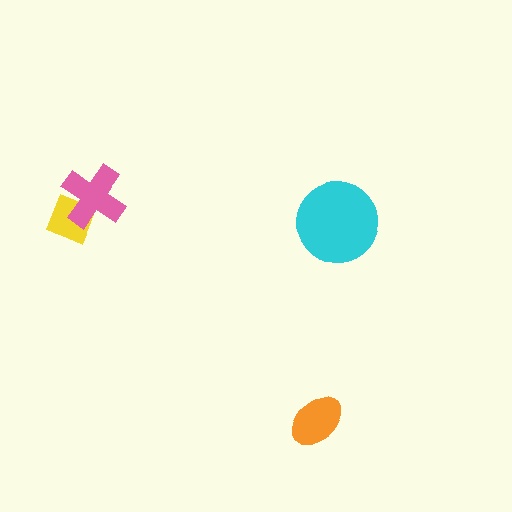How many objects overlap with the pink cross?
1 object overlaps with the pink cross.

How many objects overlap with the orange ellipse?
0 objects overlap with the orange ellipse.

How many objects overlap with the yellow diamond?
1 object overlaps with the yellow diamond.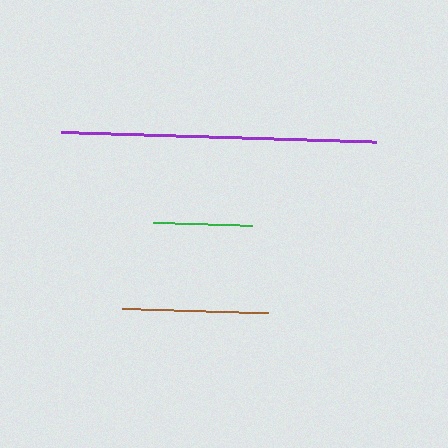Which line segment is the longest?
The purple line is the longest at approximately 315 pixels.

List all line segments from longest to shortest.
From longest to shortest: purple, brown, green.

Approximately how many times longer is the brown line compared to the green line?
The brown line is approximately 1.5 times the length of the green line.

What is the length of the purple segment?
The purple segment is approximately 315 pixels long.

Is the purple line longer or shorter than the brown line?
The purple line is longer than the brown line.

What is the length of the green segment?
The green segment is approximately 99 pixels long.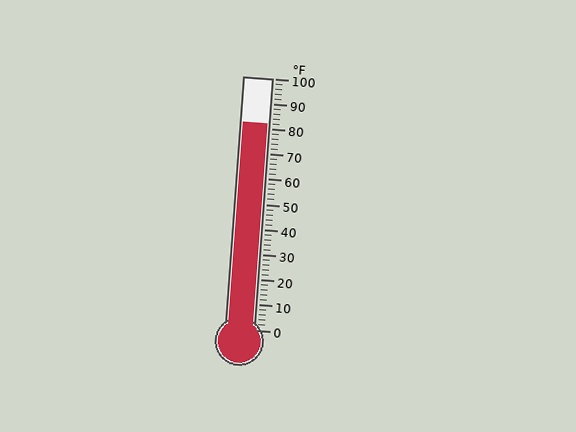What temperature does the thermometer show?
The thermometer shows approximately 82°F.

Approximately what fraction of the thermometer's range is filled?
The thermometer is filled to approximately 80% of its range.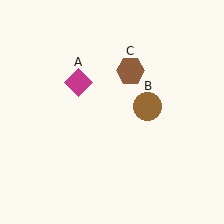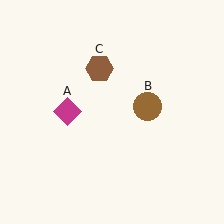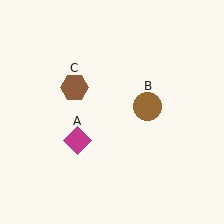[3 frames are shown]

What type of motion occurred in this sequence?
The magenta diamond (object A), brown hexagon (object C) rotated counterclockwise around the center of the scene.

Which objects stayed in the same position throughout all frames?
Brown circle (object B) remained stationary.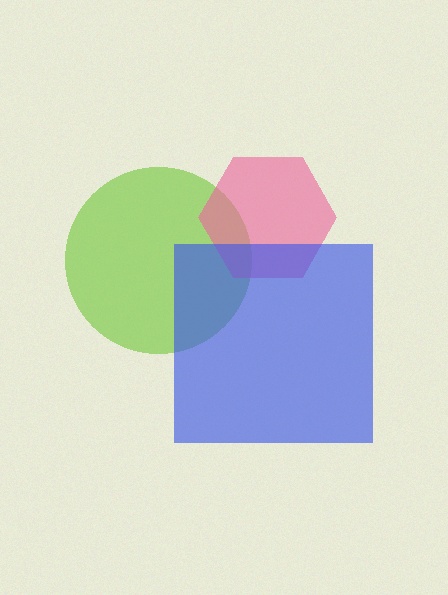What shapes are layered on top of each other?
The layered shapes are: a lime circle, a pink hexagon, a blue square.